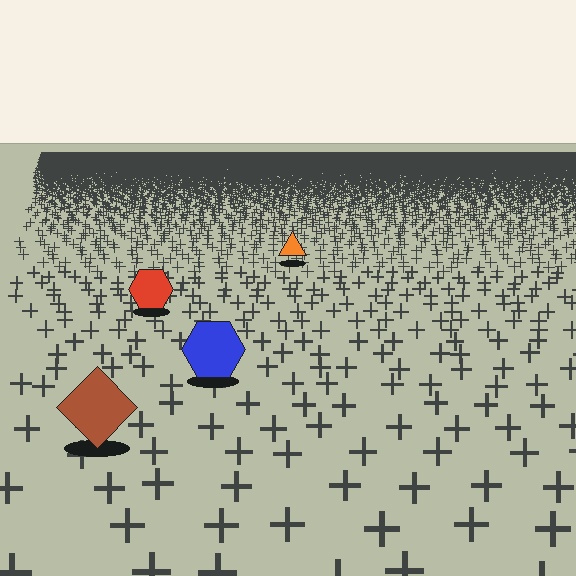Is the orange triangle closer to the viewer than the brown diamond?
No. The brown diamond is closer — you can tell from the texture gradient: the ground texture is coarser near it.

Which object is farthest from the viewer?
The orange triangle is farthest from the viewer. It appears smaller and the ground texture around it is denser.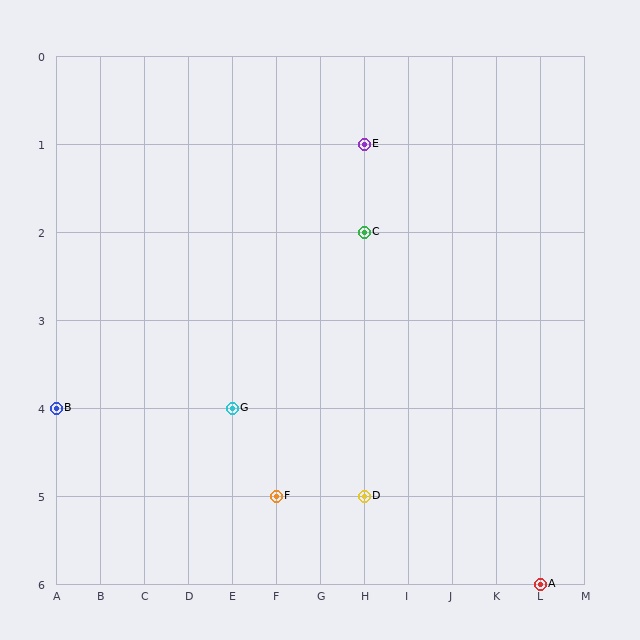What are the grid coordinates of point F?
Point F is at grid coordinates (F, 5).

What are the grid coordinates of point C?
Point C is at grid coordinates (H, 2).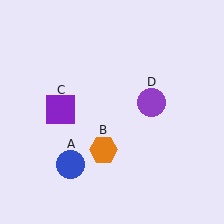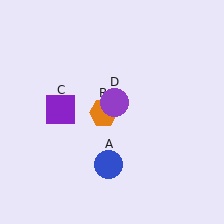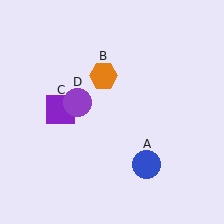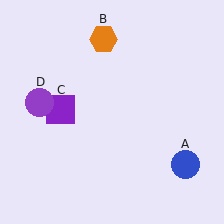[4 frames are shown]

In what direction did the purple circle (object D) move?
The purple circle (object D) moved left.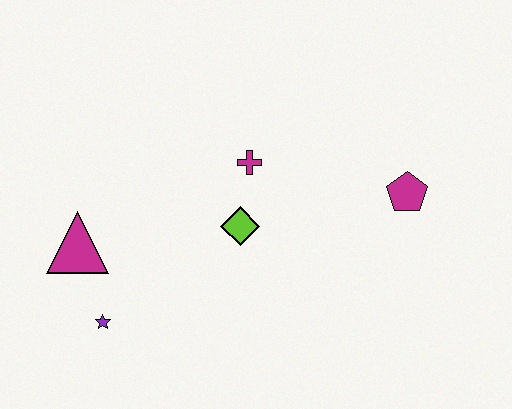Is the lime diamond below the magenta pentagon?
Yes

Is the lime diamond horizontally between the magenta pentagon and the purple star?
Yes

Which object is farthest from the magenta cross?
The purple star is farthest from the magenta cross.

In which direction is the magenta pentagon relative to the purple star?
The magenta pentagon is to the right of the purple star.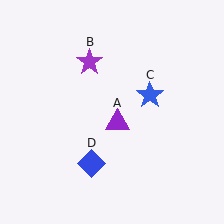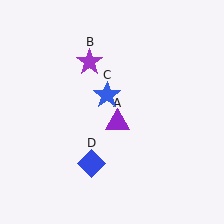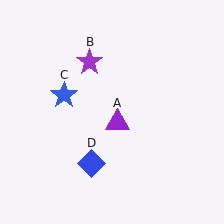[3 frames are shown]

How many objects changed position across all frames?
1 object changed position: blue star (object C).